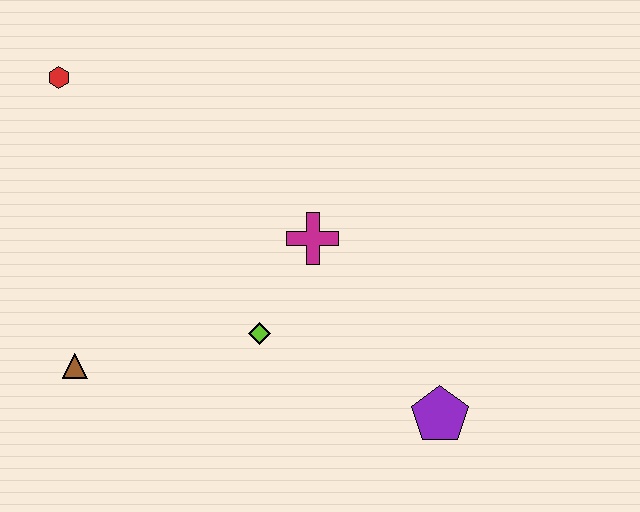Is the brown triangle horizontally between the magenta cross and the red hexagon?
Yes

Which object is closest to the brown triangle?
The lime diamond is closest to the brown triangle.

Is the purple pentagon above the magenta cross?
No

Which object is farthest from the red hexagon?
The purple pentagon is farthest from the red hexagon.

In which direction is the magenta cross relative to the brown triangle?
The magenta cross is to the right of the brown triangle.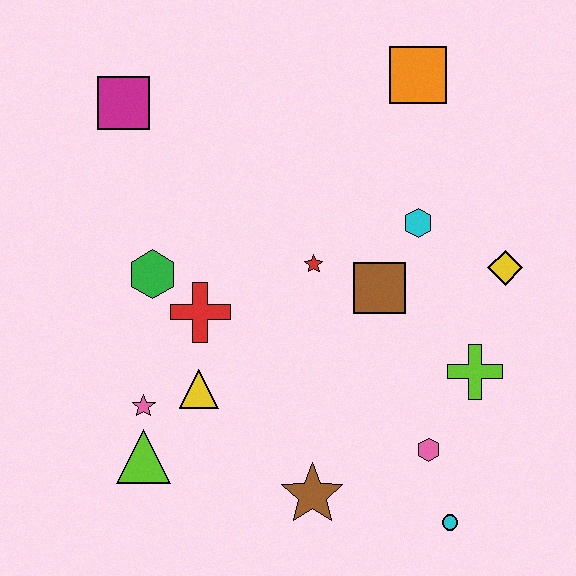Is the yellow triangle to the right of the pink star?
Yes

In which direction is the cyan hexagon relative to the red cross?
The cyan hexagon is to the right of the red cross.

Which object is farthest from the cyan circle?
The magenta square is farthest from the cyan circle.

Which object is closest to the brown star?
The pink hexagon is closest to the brown star.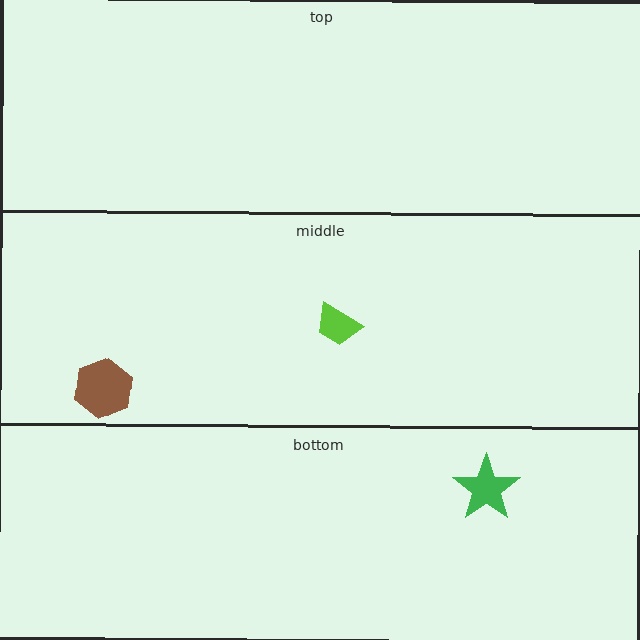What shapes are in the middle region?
The brown hexagon, the lime trapezoid.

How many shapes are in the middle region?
2.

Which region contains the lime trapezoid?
The middle region.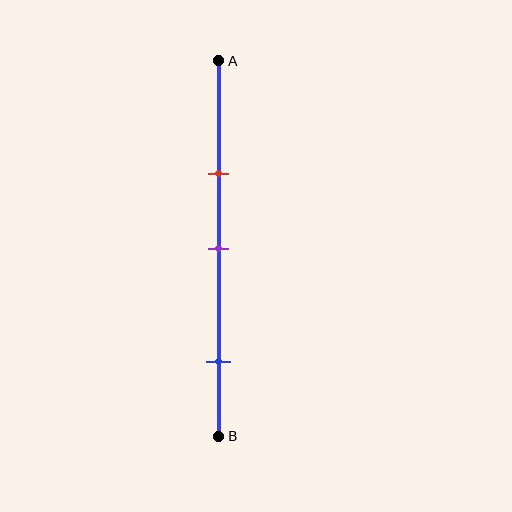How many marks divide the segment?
There are 3 marks dividing the segment.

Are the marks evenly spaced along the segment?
No, the marks are not evenly spaced.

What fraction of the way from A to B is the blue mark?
The blue mark is approximately 80% (0.8) of the way from A to B.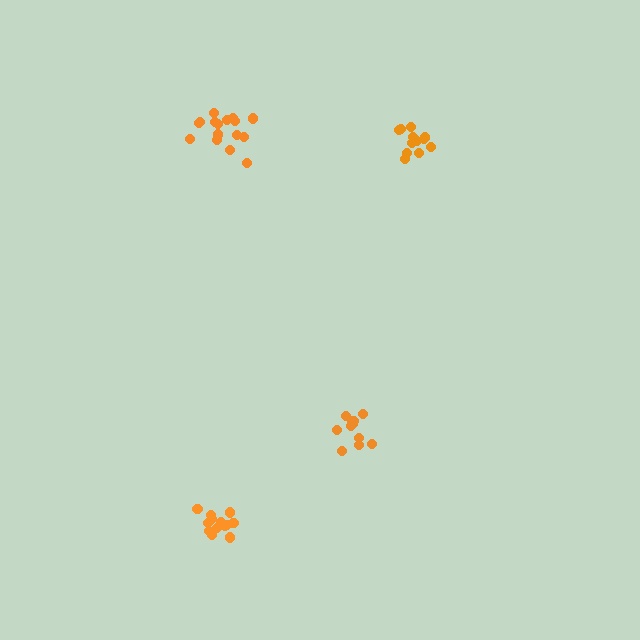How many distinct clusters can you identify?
There are 4 distinct clusters.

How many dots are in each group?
Group 1: 16 dots, Group 2: 11 dots, Group 3: 12 dots, Group 4: 15 dots (54 total).